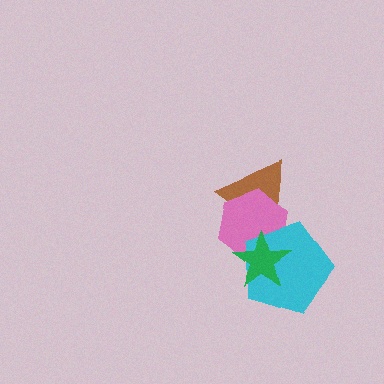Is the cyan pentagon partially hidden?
Yes, it is partially covered by another shape.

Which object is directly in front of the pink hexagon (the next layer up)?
The cyan pentagon is directly in front of the pink hexagon.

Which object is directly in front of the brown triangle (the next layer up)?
The pink hexagon is directly in front of the brown triangle.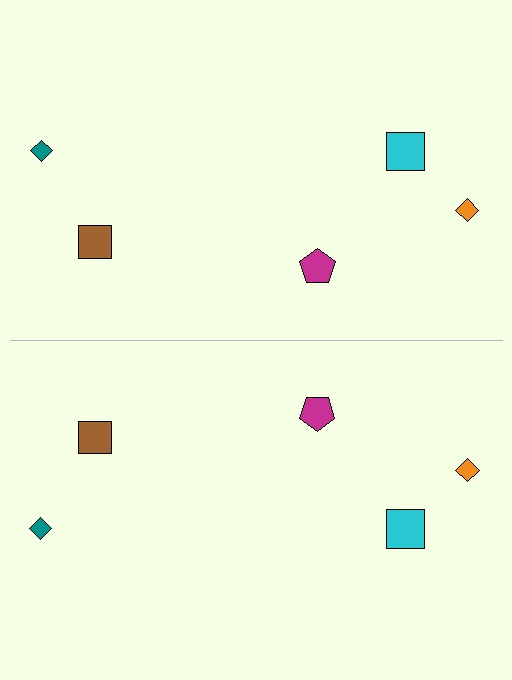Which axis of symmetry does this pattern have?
The pattern has a horizontal axis of symmetry running through the center of the image.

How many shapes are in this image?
There are 10 shapes in this image.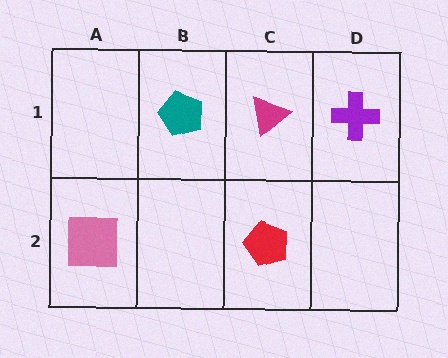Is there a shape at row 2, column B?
No, that cell is empty.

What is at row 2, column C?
A red pentagon.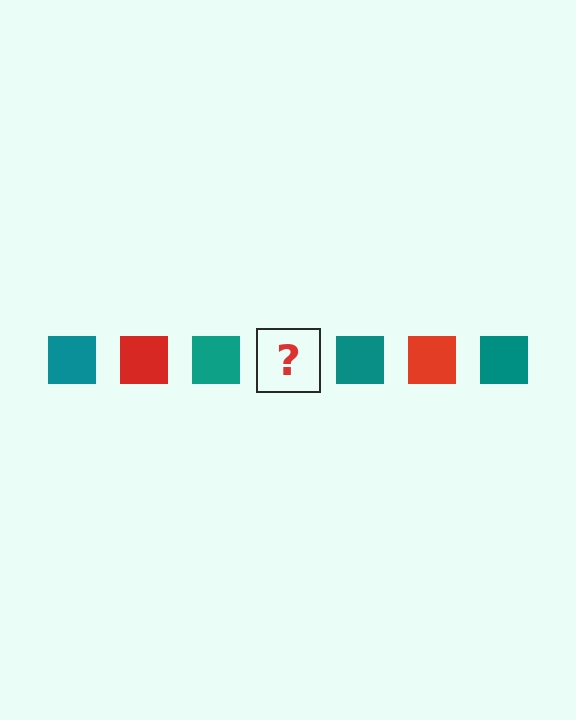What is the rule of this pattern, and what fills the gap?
The rule is that the pattern cycles through teal, red squares. The gap should be filled with a red square.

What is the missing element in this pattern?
The missing element is a red square.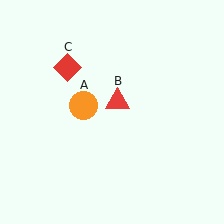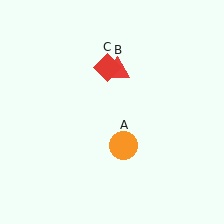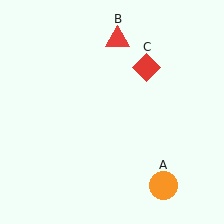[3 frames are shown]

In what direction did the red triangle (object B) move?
The red triangle (object B) moved up.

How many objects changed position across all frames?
3 objects changed position: orange circle (object A), red triangle (object B), red diamond (object C).